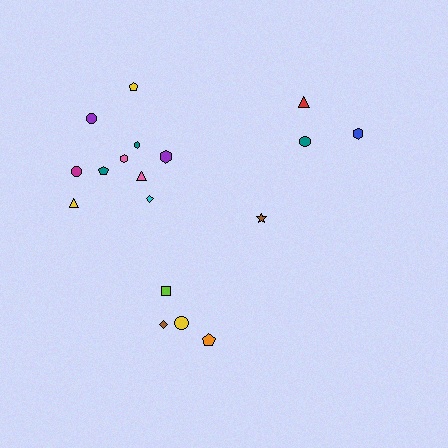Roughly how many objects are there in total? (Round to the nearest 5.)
Roughly 20 objects in total.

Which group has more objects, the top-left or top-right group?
The top-left group.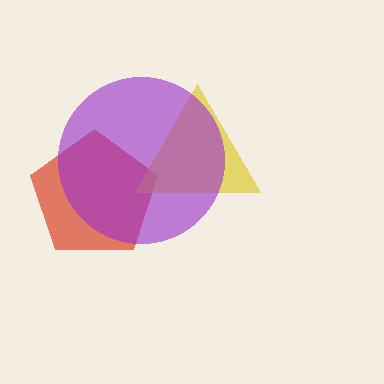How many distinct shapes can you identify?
There are 3 distinct shapes: a red pentagon, a yellow triangle, a purple circle.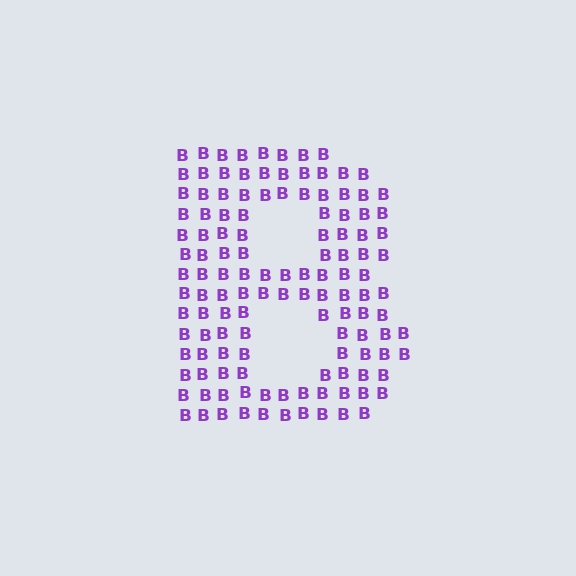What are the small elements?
The small elements are letter B's.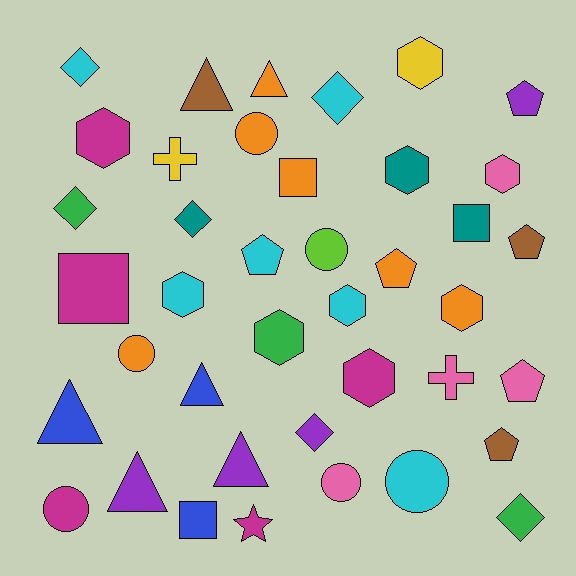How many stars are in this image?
There is 1 star.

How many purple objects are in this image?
There are 4 purple objects.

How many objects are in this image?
There are 40 objects.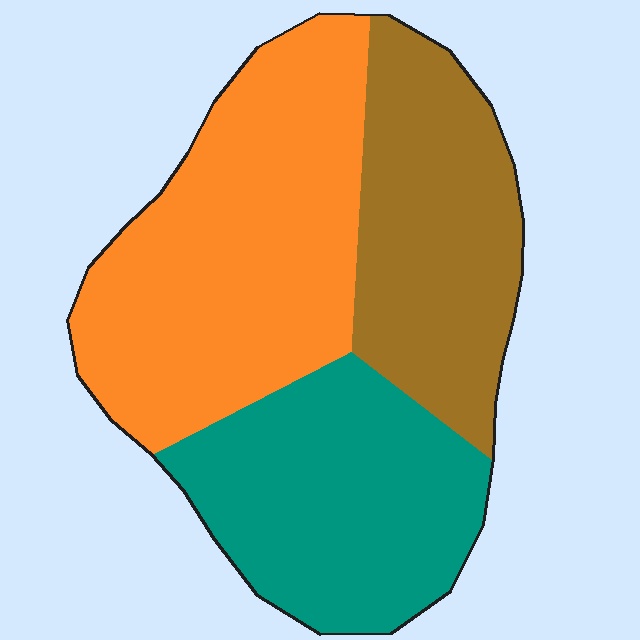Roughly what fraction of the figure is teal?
Teal takes up about one third (1/3) of the figure.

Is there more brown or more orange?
Orange.